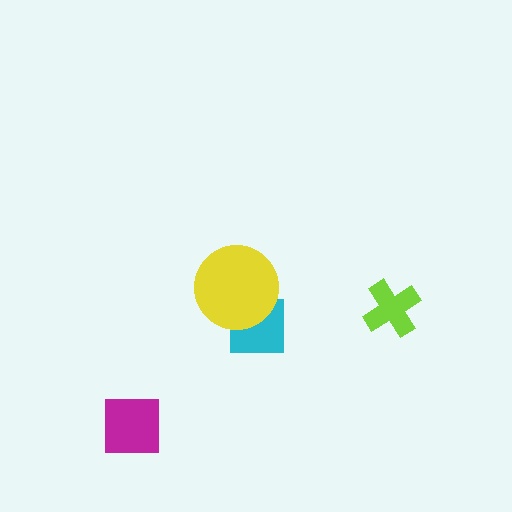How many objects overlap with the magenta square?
0 objects overlap with the magenta square.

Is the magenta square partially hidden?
No, no other shape covers it.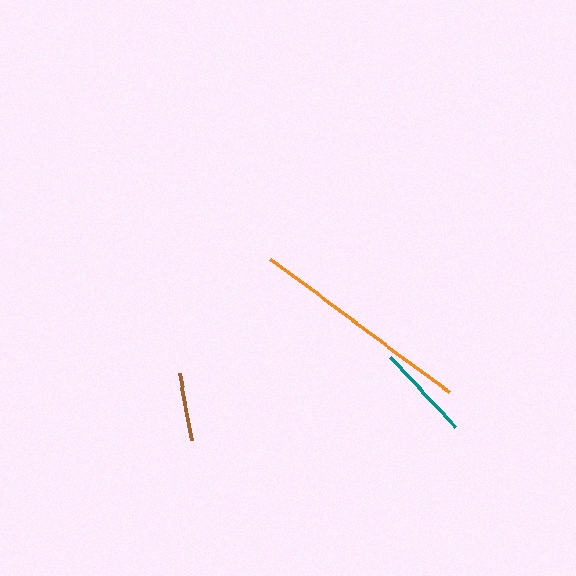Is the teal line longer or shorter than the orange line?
The orange line is longer than the teal line.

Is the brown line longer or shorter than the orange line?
The orange line is longer than the brown line.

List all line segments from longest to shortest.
From longest to shortest: orange, teal, brown.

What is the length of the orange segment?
The orange segment is approximately 223 pixels long.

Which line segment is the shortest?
The brown line is the shortest at approximately 68 pixels.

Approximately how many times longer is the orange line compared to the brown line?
The orange line is approximately 3.3 times the length of the brown line.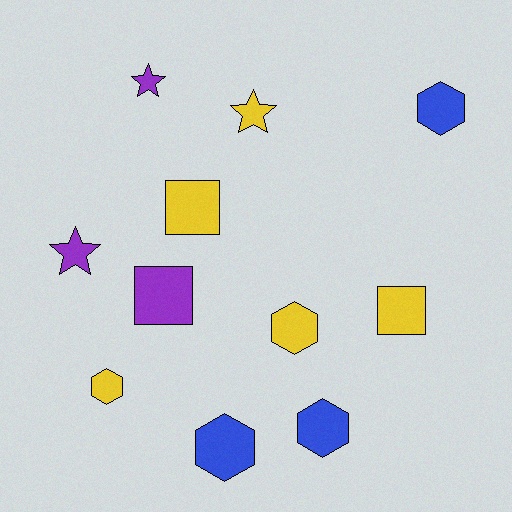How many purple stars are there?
There are 2 purple stars.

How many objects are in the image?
There are 11 objects.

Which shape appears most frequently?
Hexagon, with 5 objects.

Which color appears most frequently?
Yellow, with 5 objects.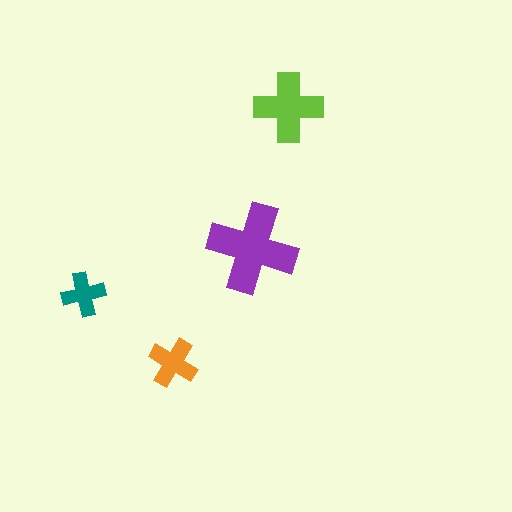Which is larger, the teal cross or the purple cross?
The purple one.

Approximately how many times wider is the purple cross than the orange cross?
About 2 times wider.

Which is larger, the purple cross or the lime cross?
The purple one.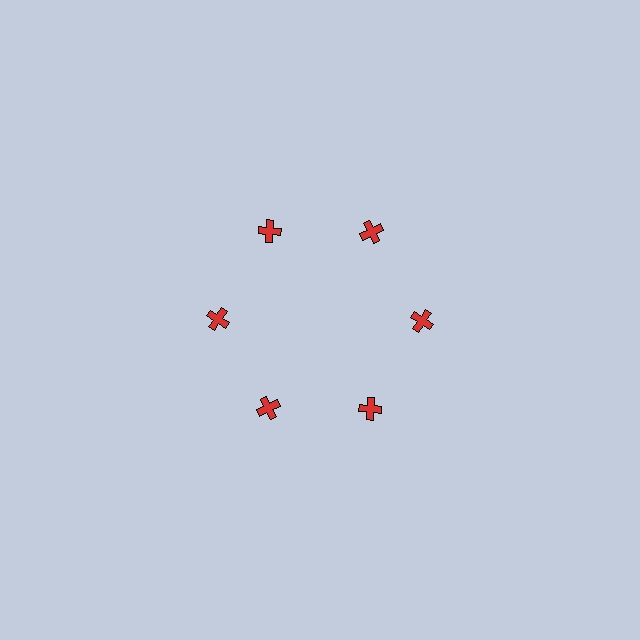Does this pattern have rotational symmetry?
Yes, this pattern has 6-fold rotational symmetry. It looks the same after rotating 60 degrees around the center.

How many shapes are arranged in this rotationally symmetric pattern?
There are 6 shapes, arranged in 6 groups of 1.